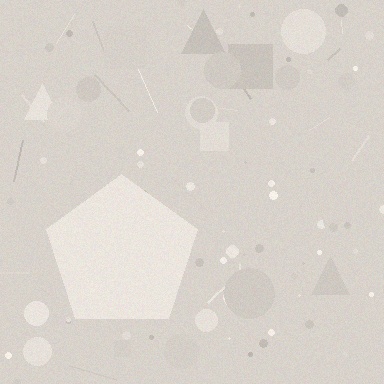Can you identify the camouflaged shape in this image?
The camouflaged shape is a pentagon.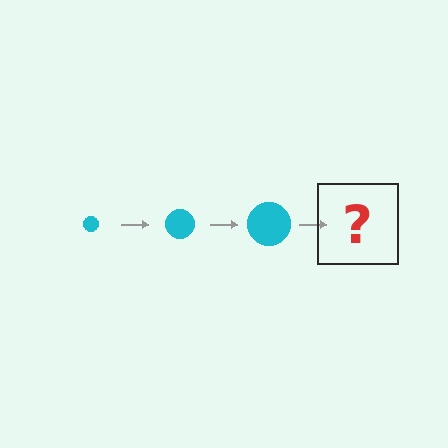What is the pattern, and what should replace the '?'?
The pattern is that the circle gets progressively larger each step. The '?' should be a cyan circle, larger than the previous one.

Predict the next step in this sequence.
The next step is a cyan circle, larger than the previous one.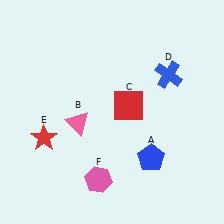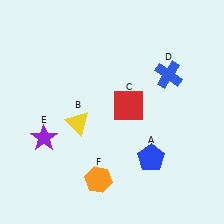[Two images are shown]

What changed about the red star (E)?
In Image 1, E is red. In Image 2, it changed to purple.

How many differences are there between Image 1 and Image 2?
There are 3 differences between the two images.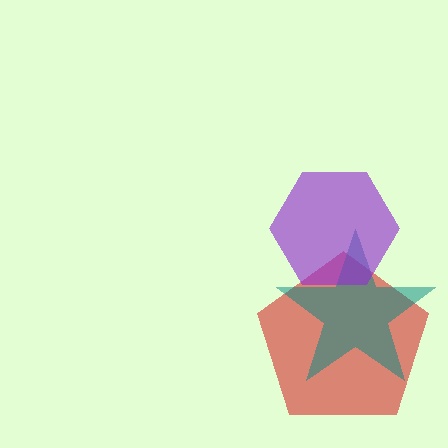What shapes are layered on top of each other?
The layered shapes are: a red pentagon, a teal star, a purple hexagon.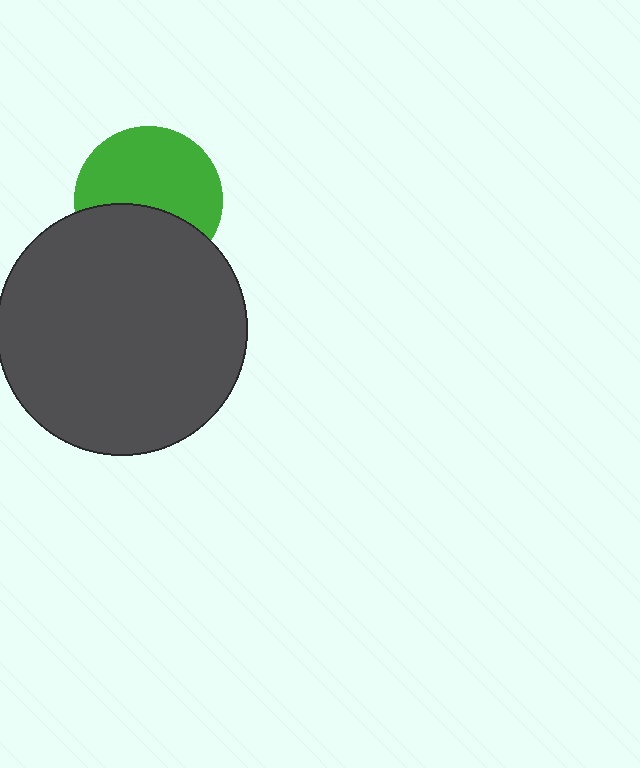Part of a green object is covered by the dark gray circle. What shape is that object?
It is a circle.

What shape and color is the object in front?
The object in front is a dark gray circle.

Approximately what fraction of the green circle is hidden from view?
Roughly 39% of the green circle is hidden behind the dark gray circle.